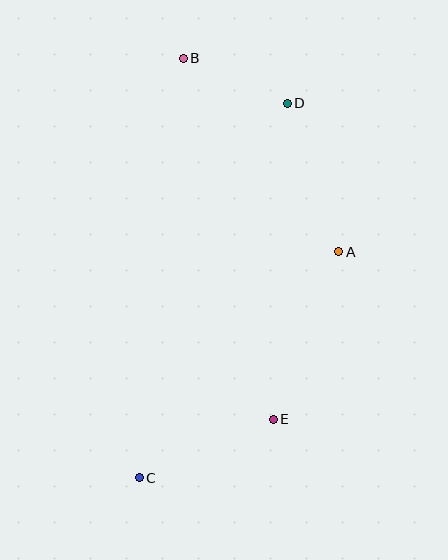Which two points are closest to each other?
Points B and D are closest to each other.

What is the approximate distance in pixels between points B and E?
The distance between B and E is approximately 372 pixels.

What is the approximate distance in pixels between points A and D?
The distance between A and D is approximately 157 pixels.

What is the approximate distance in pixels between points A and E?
The distance between A and E is approximately 180 pixels.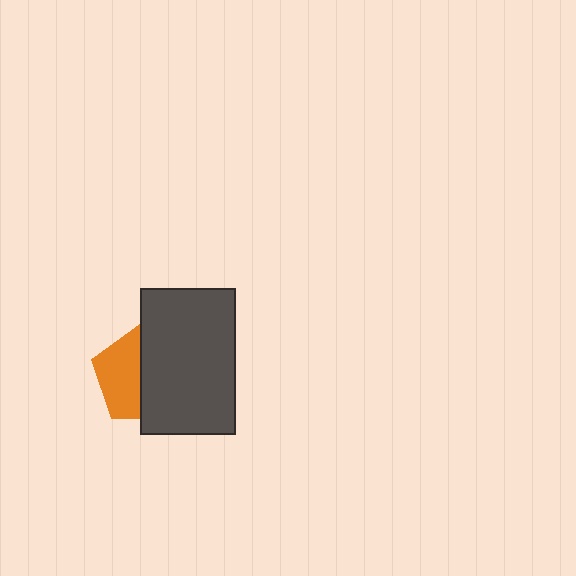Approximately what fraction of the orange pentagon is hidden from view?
Roughly 54% of the orange pentagon is hidden behind the dark gray rectangle.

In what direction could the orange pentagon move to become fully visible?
The orange pentagon could move left. That would shift it out from behind the dark gray rectangle entirely.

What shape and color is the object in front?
The object in front is a dark gray rectangle.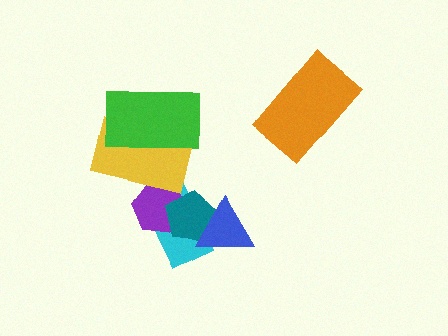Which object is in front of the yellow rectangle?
The green rectangle is in front of the yellow rectangle.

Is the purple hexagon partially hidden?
Yes, it is partially covered by another shape.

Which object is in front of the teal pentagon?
The blue triangle is in front of the teal pentagon.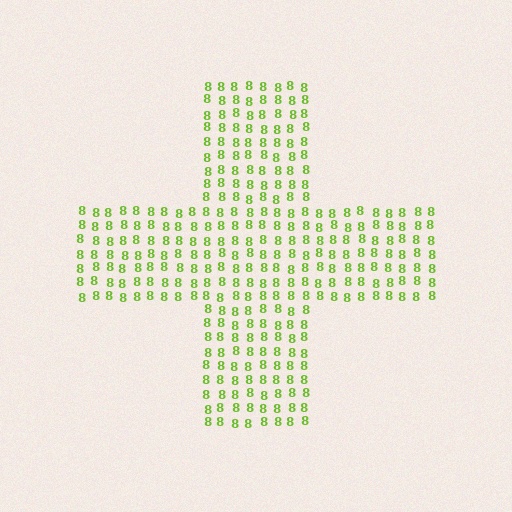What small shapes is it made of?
It is made of small digit 8's.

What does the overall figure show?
The overall figure shows a cross.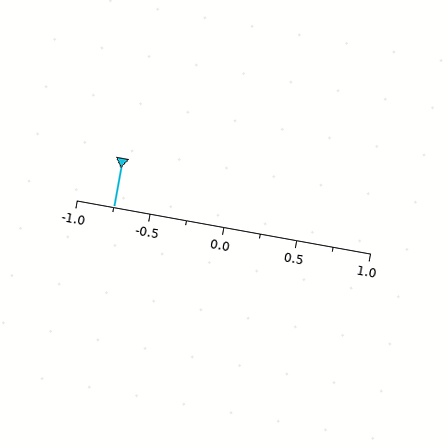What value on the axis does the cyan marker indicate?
The marker indicates approximately -0.75.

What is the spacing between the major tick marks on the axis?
The major ticks are spaced 0.5 apart.